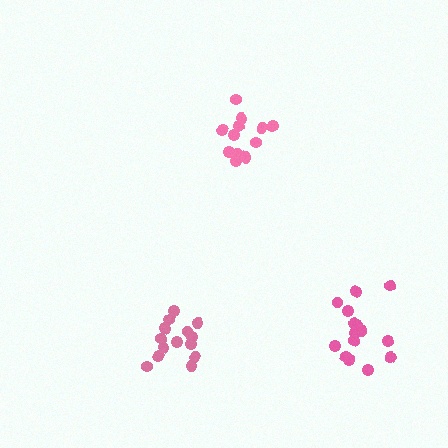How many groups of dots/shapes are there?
There are 3 groups.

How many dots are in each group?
Group 1: 14 dots, Group 2: 16 dots, Group 3: 13 dots (43 total).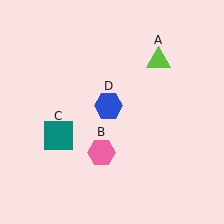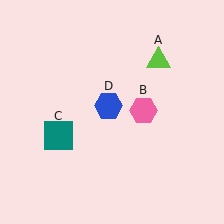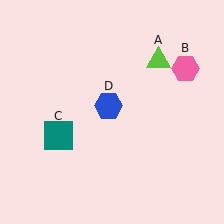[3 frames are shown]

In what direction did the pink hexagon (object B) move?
The pink hexagon (object B) moved up and to the right.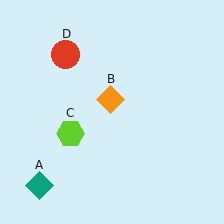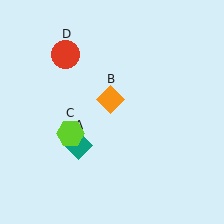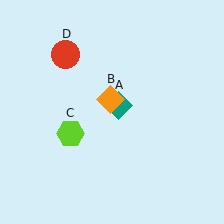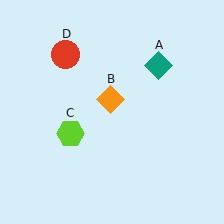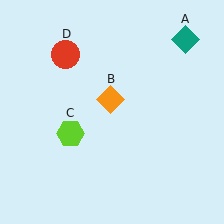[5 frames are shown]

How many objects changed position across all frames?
1 object changed position: teal diamond (object A).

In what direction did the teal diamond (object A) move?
The teal diamond (object A) moved up and to the right.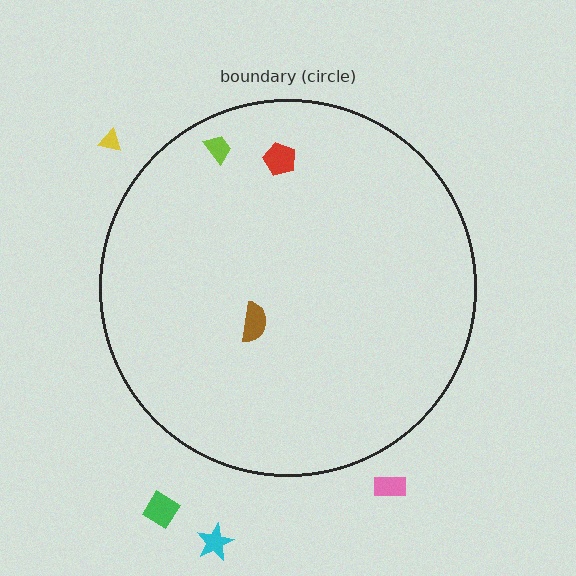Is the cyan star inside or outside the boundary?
Outside.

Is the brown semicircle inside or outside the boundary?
Inside.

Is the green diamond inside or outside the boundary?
Outside.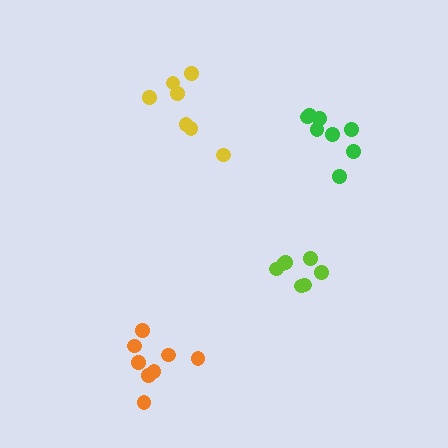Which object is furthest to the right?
The green cluster is rightmost.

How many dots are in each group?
Group 1: 7 dots, Group 2: 7 dots, Group 3: 8 dots, Group 4: 8 dots (30 total).